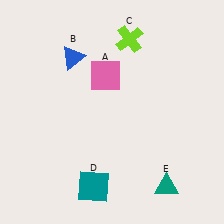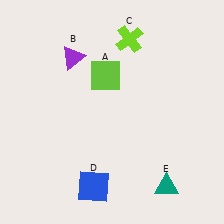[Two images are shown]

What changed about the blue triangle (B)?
In Image 1, B is blue. In Image 2, it changed to purple.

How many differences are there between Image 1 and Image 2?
There are 3 differences between the two images.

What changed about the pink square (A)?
In Image 1, A is pink. In Image 2, it changed to lime.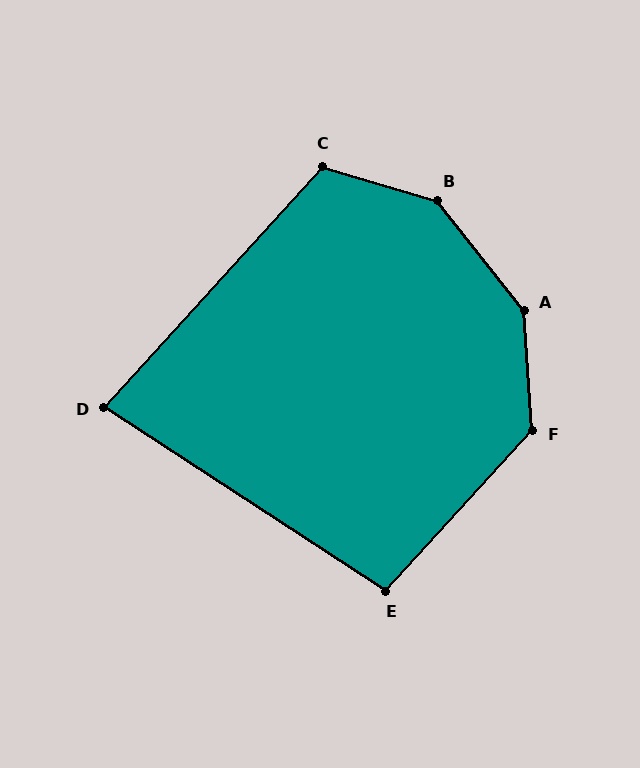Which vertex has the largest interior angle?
B, at approximately 145 degrees.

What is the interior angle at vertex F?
Approximately 134 degrees (obtuse).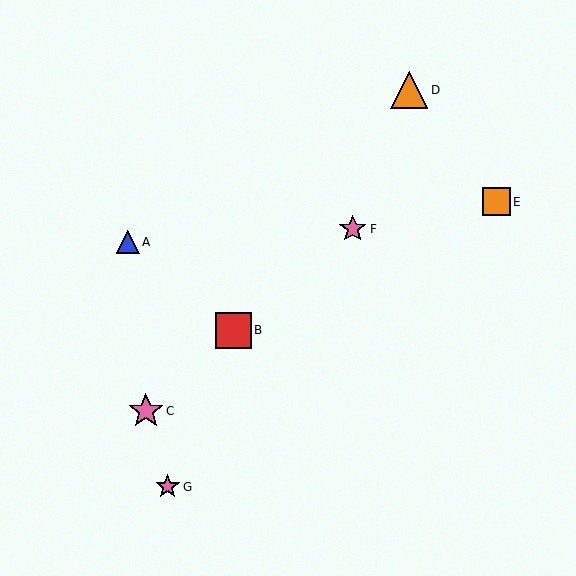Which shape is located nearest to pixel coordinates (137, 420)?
The pink star (labeled C) at (146, 411) is nearest to that location.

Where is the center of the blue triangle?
The center of the blue triangle is at (128, 242).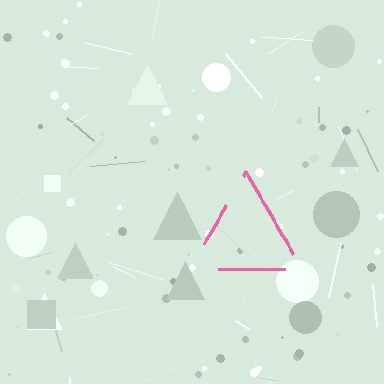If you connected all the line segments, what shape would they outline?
They would outline a triangle.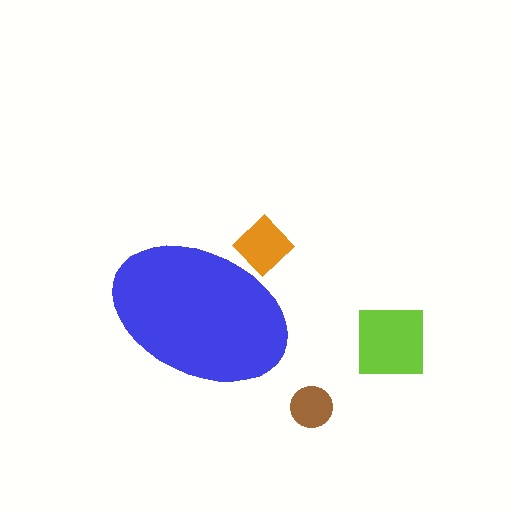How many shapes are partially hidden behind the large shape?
1 shape is partially hidden.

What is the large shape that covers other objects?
A blue ellipse.